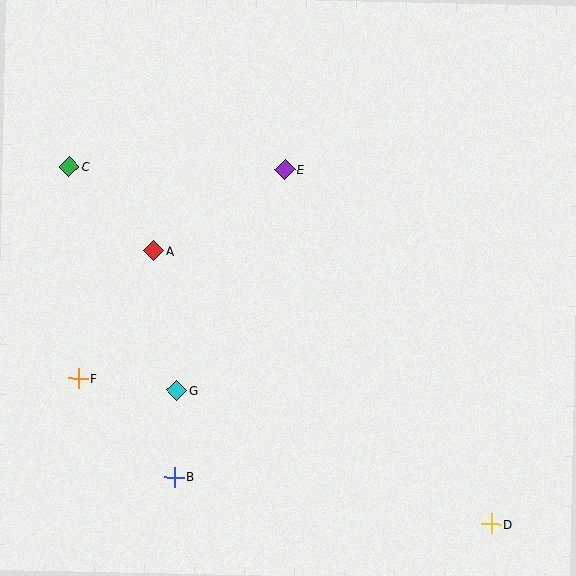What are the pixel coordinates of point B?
Point B is at (174, 477).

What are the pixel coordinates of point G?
Point G is at (176, 390).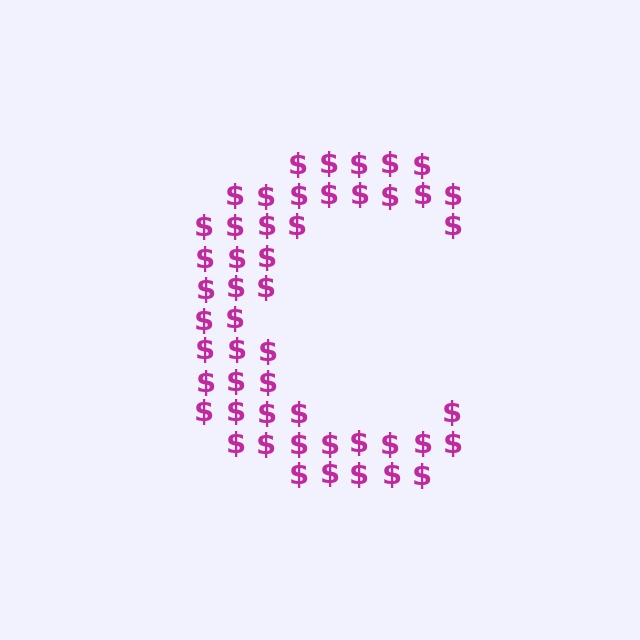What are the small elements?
The small elements are dollar signs.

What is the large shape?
The large shape is the letter C.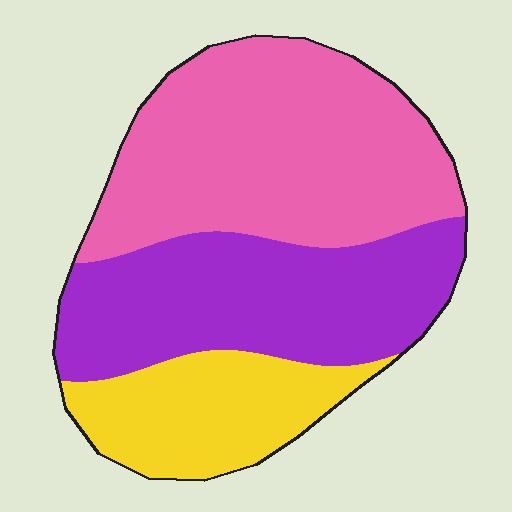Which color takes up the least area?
Yellow, at roughly 20%.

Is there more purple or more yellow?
Purple.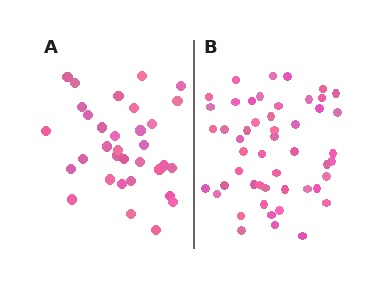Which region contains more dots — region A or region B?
Region B (the right region) has more dots.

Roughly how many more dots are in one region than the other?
Region B has approximately 15 more dots than region A.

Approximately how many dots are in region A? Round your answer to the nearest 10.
About 30 dots. (The exact count is 33, which rounds to 30.)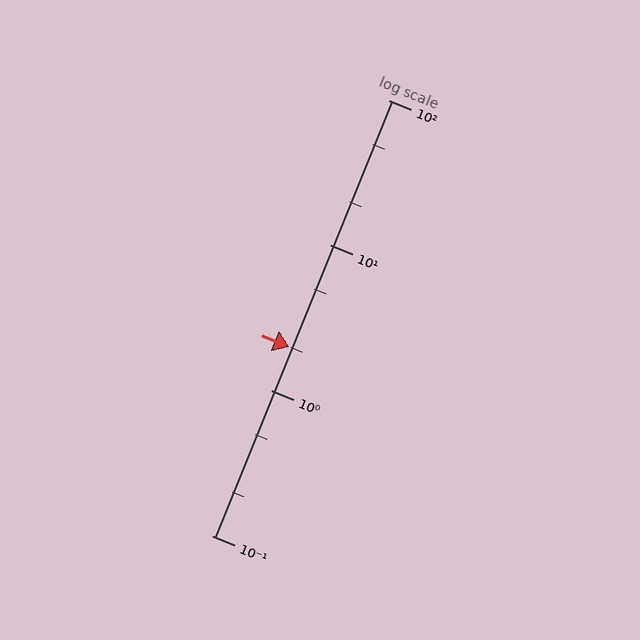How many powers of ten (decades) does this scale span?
The scale spans 3 decades, from 0.1 to 100.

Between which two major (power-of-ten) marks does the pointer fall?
The pointer is between 1 and 10.